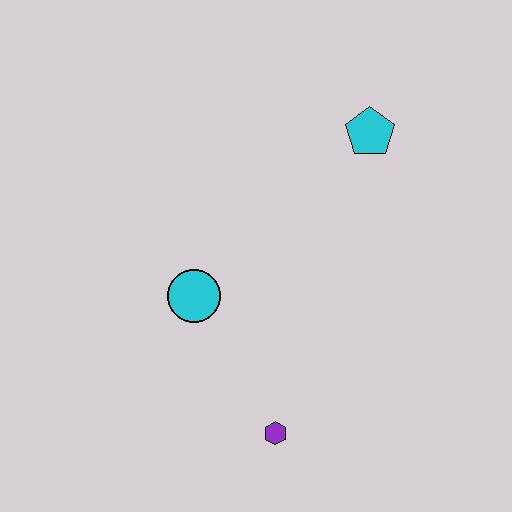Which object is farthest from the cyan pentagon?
The purple hexagon is farthest from the cyan pentagon.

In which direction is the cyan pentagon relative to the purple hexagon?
The cyan pentagon is above the purple hexagon.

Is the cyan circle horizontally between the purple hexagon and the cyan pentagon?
No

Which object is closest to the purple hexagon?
The cyan circle is closest to the purple hexagon.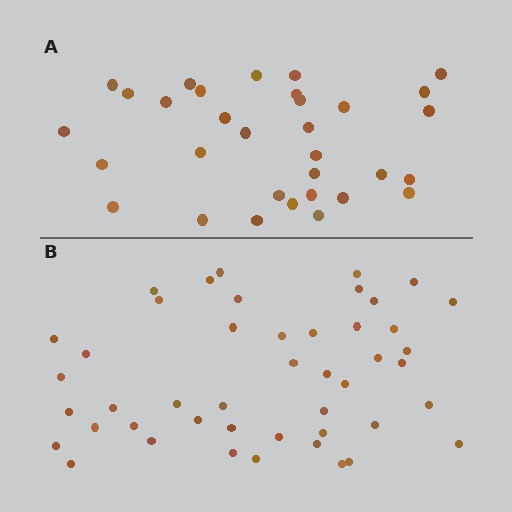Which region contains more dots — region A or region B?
Region B (the bottom region) has more dots.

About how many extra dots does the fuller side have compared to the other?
Region B has approximately 15 more dots than region A.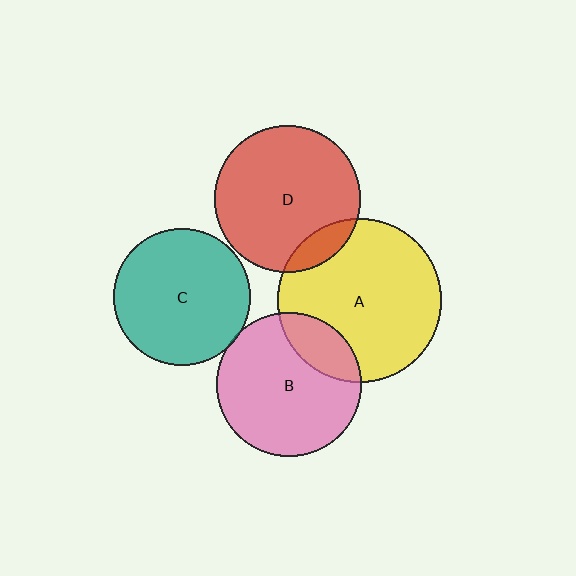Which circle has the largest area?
Circle A (yellow).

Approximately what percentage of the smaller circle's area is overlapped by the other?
Approximately 10%.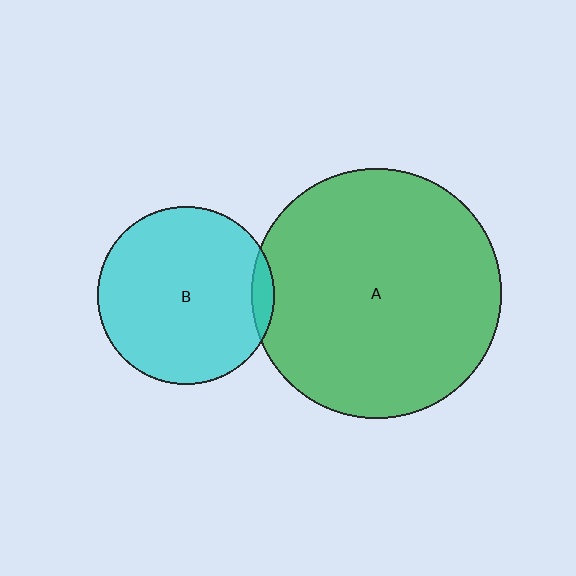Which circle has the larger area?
Circle A (green).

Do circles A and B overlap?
Yes.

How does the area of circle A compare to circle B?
Approximately 2.0 times.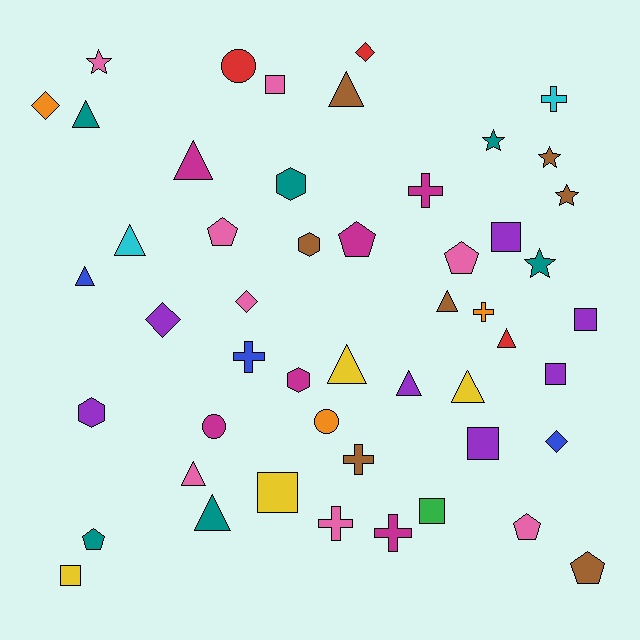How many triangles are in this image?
There are 12 triangles.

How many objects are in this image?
There are 50 objects.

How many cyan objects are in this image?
There are 2 cyan objects.